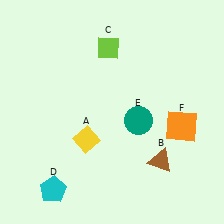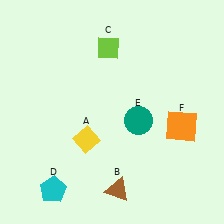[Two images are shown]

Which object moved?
The brown triangle (B) moved left.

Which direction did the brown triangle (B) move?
The brown triangle (B) moved left.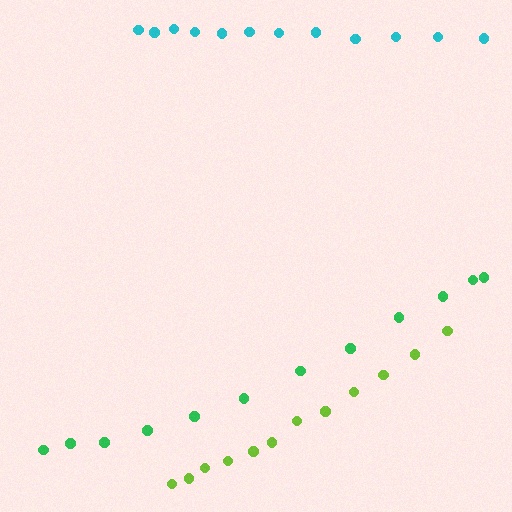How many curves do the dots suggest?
There are 3 distinct paths.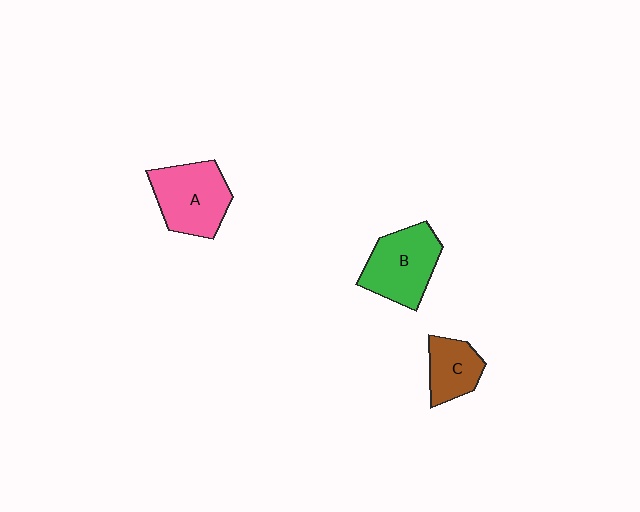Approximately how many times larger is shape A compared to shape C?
Approximately 1.6 times.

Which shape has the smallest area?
Shape C (brown).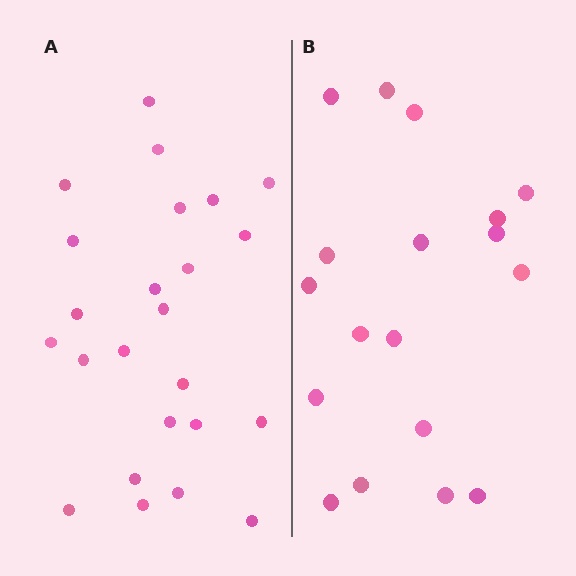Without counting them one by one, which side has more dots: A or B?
Region A (the left region) has more dots.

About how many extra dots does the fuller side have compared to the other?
Region A has about 6 more dots than region B.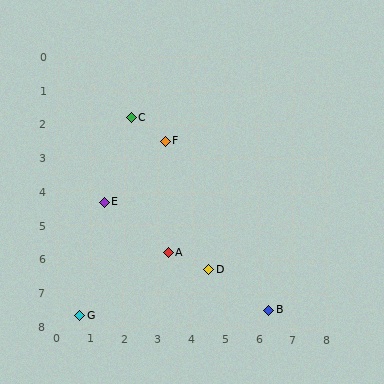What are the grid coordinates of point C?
Point C is at approximately (2.2, 1.8).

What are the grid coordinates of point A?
Point A is at approximately (3.3, 5.8).